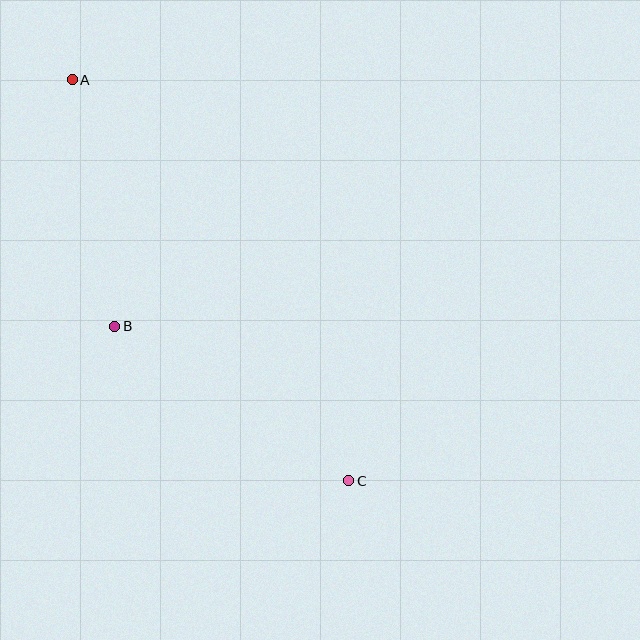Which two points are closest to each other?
Points A and B are closest to each other.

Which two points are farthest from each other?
Points A and C are farthest from each other.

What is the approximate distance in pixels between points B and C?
The distance between B and C is approximately 280 pixels.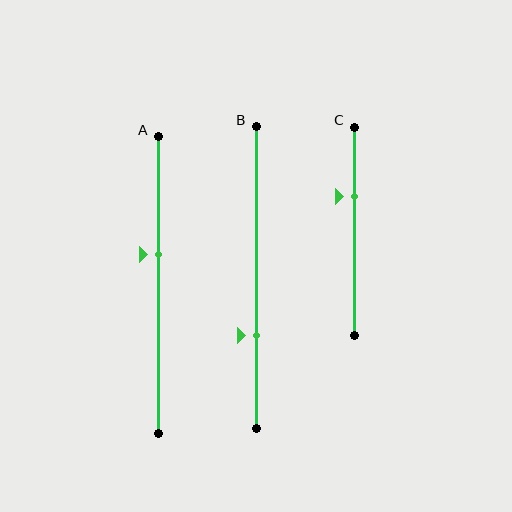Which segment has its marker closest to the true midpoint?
Segment A has its marker closest to the true midpoint.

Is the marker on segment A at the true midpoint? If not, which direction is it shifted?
No, the marker on segment A is shifted upward by about 10% of the segment length.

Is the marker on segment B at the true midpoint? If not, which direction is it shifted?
No, the marker on segment B is shifted downward by about 19% of the segment length.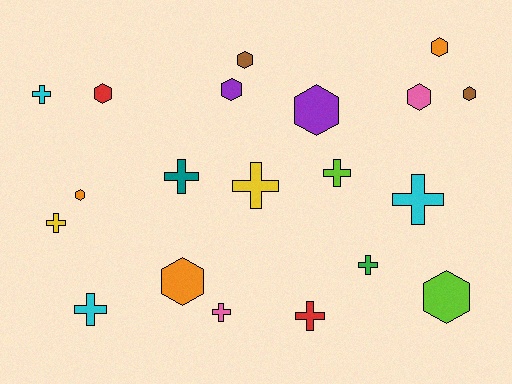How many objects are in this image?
There are 20 objects.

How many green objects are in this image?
There is 1 green object.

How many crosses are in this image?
There are 10 crosses.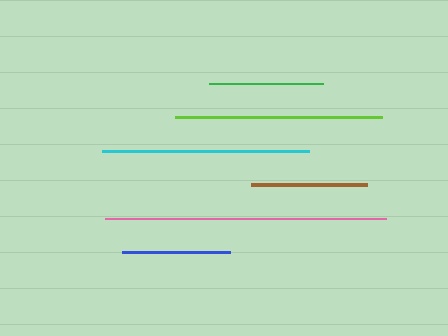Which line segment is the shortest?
The blue line is the shortest at approximately 108 pixels.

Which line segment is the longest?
The pink line is the longest at approximately 282 pixels.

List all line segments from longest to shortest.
From longest to shortest: pink, lime, cyan, brown, green, blue.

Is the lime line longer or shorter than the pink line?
The pink line is longer than the lime line.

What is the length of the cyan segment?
The cyan segment is approximately 207 pixels long.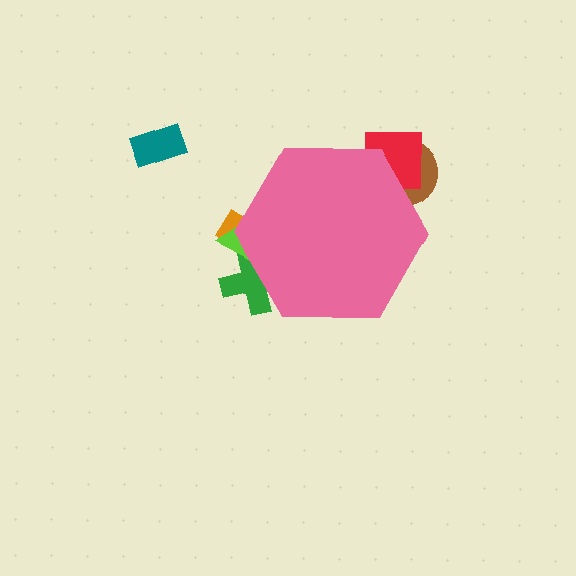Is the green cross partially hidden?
Yes, the green cross is partially hidden behind the pink hexagon.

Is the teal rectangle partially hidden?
No, the teal rectangle is fully visible.